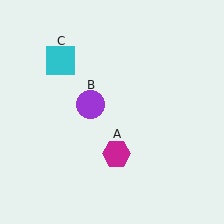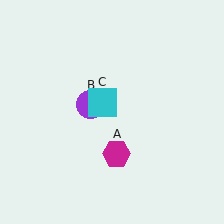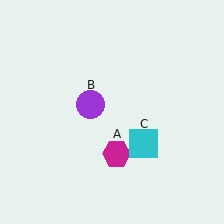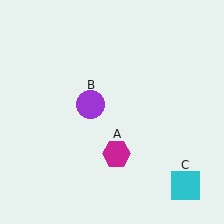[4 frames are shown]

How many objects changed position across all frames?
1 object changed position: cyan square (object C).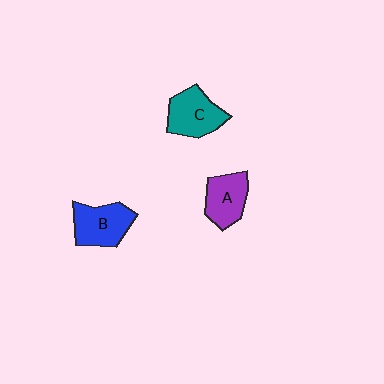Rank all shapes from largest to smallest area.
From largest to smallest: B (blue), C (teal), A (purple).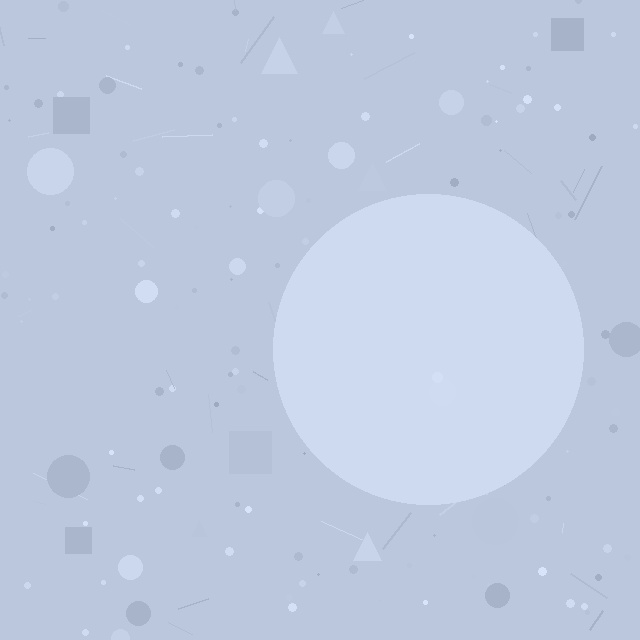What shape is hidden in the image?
A circle is hidden in the image.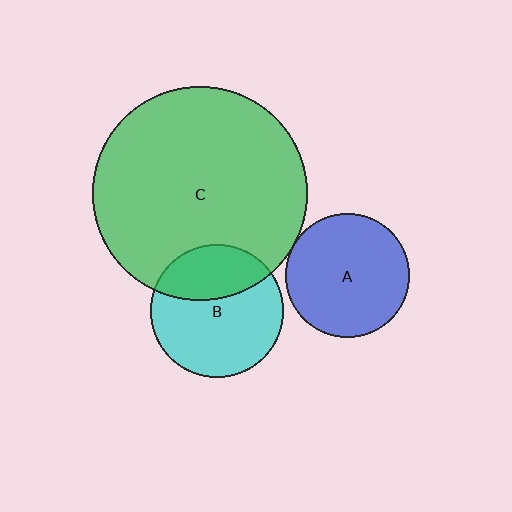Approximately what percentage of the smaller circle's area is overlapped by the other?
Approximately 5%.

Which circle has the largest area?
Circle C (green).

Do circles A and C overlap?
Yes.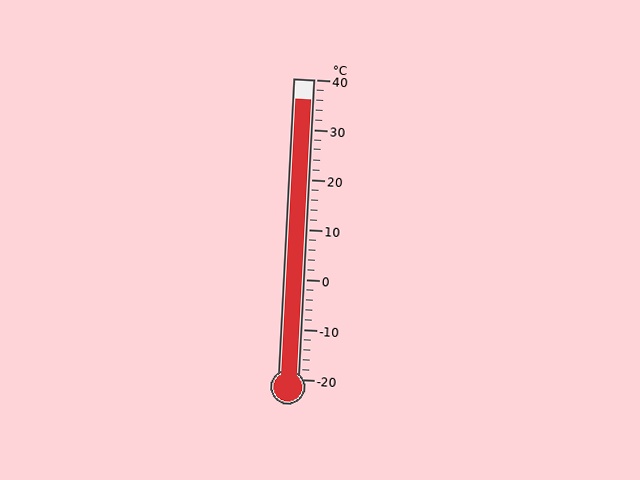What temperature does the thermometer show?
The thermometer shows approximately 36°C.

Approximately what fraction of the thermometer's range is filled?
The thermometer is filled to approximately 95% of its range.